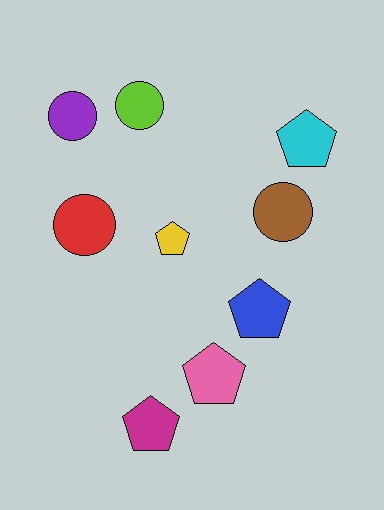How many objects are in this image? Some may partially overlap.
There are 9 objects.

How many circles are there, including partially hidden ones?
There are 4 circles.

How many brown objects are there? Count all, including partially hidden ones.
There is 1 brown object.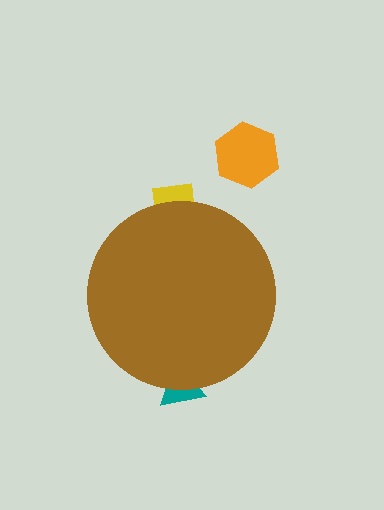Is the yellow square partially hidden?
Yes, the yellow square is partially hidden behind the brown circle.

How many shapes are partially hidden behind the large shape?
2 shapes are partially hidden.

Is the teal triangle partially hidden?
Yes, the teal triangle is partially hidden behind the brown circle.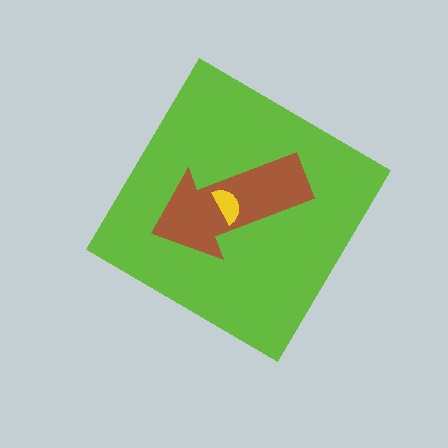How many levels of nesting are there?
3.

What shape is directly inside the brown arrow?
The yellow semicircle.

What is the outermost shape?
The lime diamond.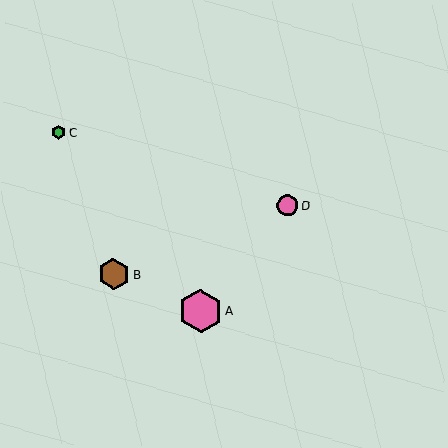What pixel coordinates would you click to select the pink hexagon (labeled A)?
Click at (201, 311) to select the pink hexagon A.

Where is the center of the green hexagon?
The center of the green hexagon is at (59, 133).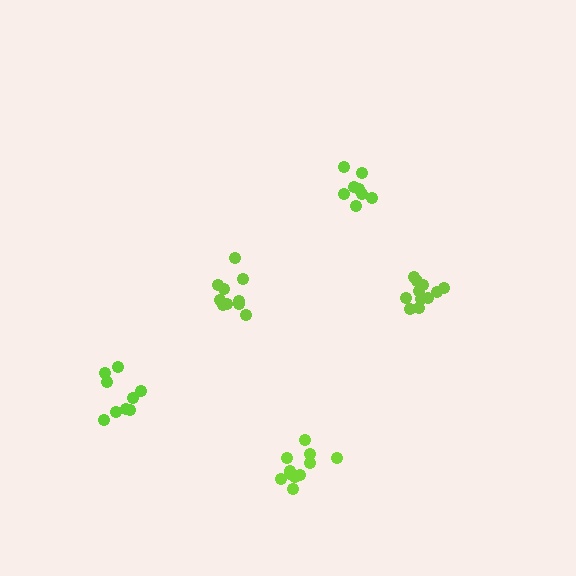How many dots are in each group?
Group 1: 8 dots, Group 2: 11 dots, Group 3: 10 dots, Group 4: 11 dots, Group 5: 9 dots (49 total).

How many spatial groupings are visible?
There are 5 spatial groupings.